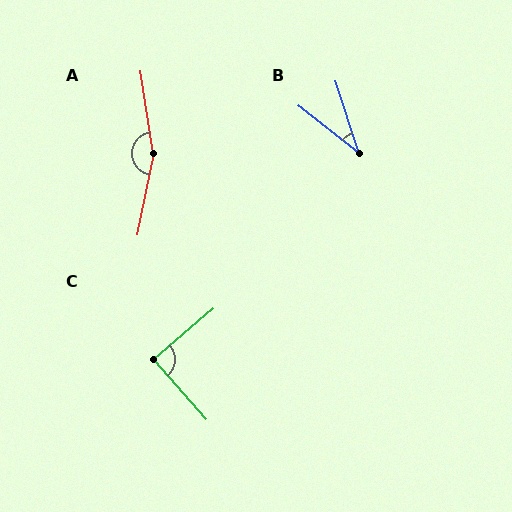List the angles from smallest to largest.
B (34°), C (89°), A (160°).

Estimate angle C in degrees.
Approximately 89 degrees.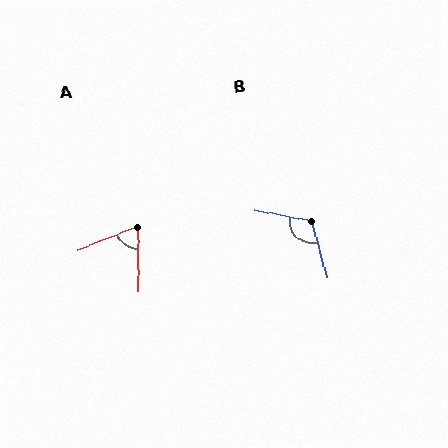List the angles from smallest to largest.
A (69°), B (115°).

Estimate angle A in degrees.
Approximately 69 degrees.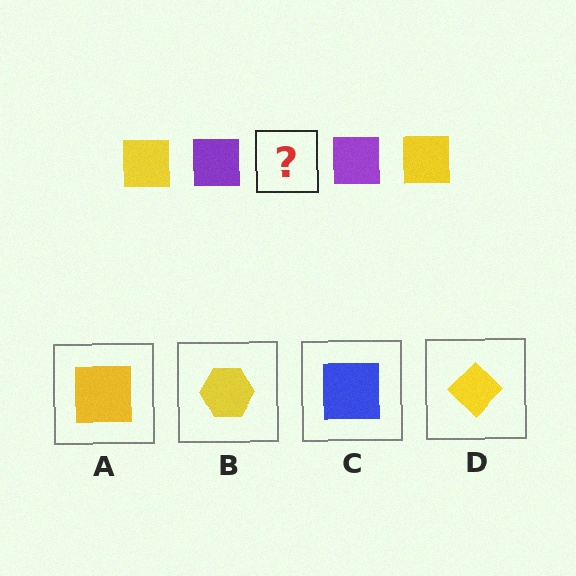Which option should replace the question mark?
Option A.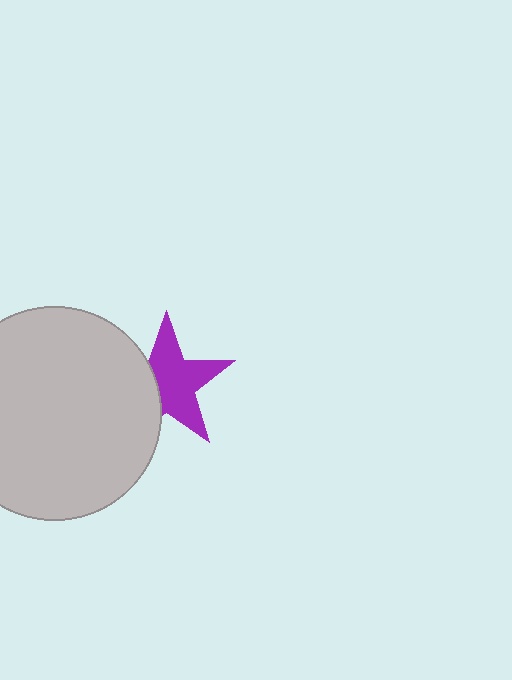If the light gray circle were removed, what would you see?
You would see the complete purple star.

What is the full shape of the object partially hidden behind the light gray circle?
The partially hidden object is a purple star.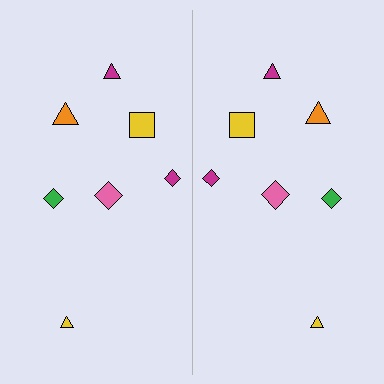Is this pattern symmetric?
Yes, this pattern has bilateral (reflection) symmetry.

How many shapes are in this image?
There are 14 shapes in this image.